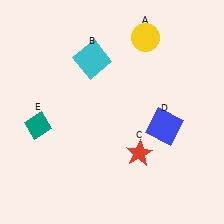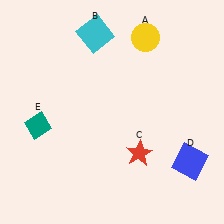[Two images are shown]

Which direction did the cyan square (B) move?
The cyan square (B) moved up.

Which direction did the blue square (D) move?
The blue square (D) moved down.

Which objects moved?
The objects that moved are: the cyan square (B), the blue square (D).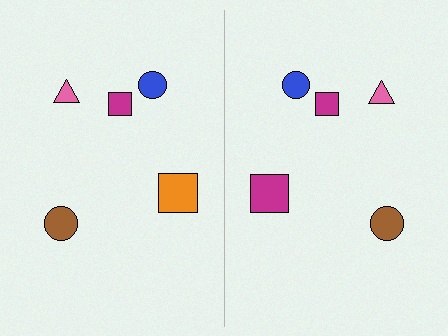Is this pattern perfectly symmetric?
No, the pattern is not perfectly symmetric. The magenta square on the right side breaks the symmetry — its mirror counterpart is orange.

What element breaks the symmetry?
The magenta square on the right side breaks the symmetry — its mirror counterpart is orange.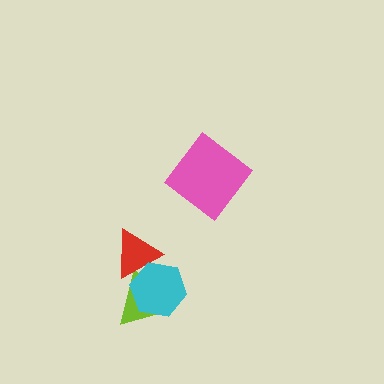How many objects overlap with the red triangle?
2 objects overlap with the red triangle.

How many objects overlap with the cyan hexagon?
2 objects overlap with the cyan hexagon.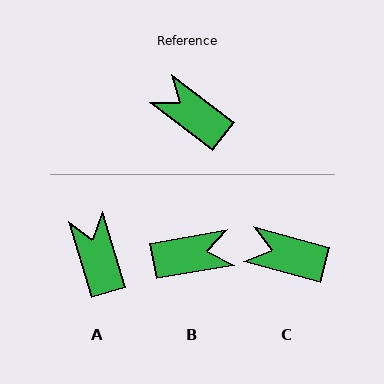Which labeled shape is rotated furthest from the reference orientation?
B, about 133 degrees away.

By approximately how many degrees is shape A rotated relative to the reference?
Approximately 36 degrees clockwise.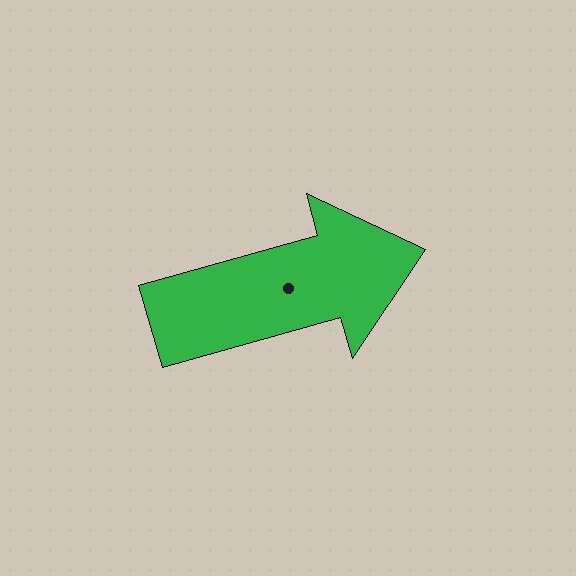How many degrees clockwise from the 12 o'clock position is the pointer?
Approximately 74 degrees.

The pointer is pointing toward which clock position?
Roughly 2 o'clock.